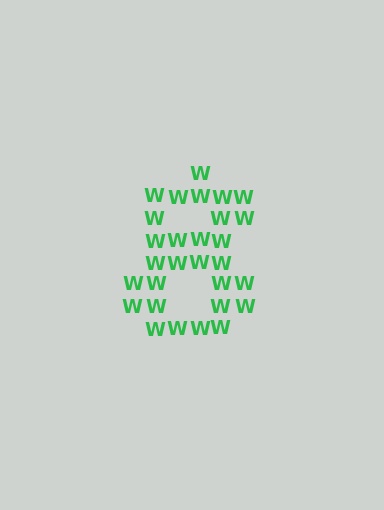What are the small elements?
The small elements are letter W's.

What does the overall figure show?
The overall figure shows the digit 8.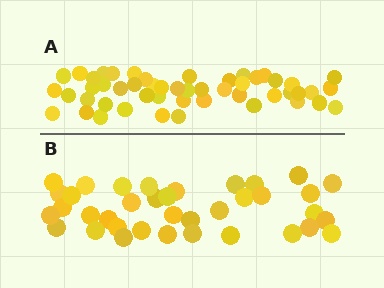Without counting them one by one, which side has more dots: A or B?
Region A (the top region) has more dots.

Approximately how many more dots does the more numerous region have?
Region A has approximately 15 more dots than region B.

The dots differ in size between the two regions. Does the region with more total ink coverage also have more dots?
No. Region B has more total ink coverage because its dots are larger, but region A actually contains more individual dots. Total area can be misleading — the number of items is what matters here.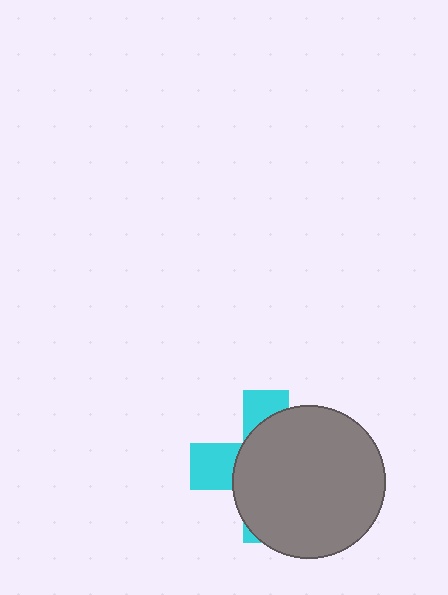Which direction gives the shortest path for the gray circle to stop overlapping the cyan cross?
Moving right gives the shortest separation.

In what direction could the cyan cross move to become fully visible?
The cyan cross could move left. That would shift it out from behind the gray circle entirely.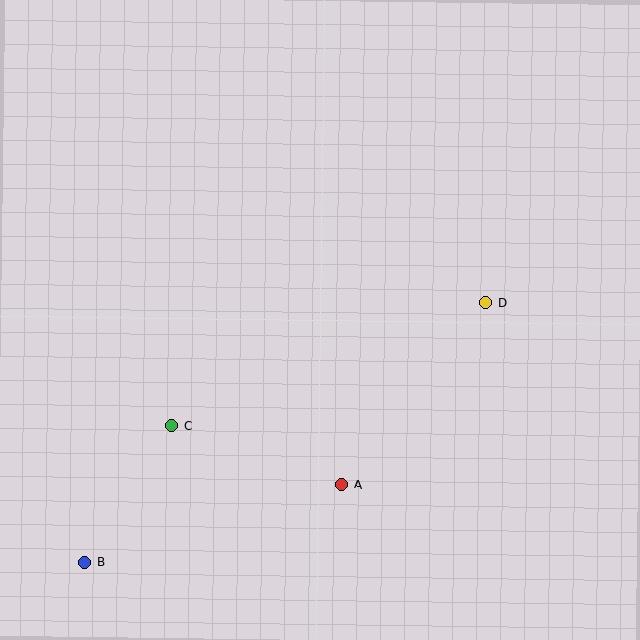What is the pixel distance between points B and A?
The distance between B and A is 268 pixels.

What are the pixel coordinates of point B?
Point B is at (85, 562).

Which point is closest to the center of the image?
Point A at (342, 485) is closest to the center.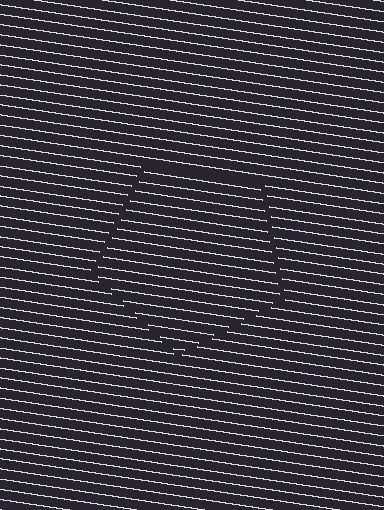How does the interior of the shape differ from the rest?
The interior of the shape contains the same grating, shifted by half a period — the contour is defined by the phase discontinuity where line-ends from the inner and outer gratings abut.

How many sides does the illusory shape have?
5 sides — the line-ends trace a pentagon.